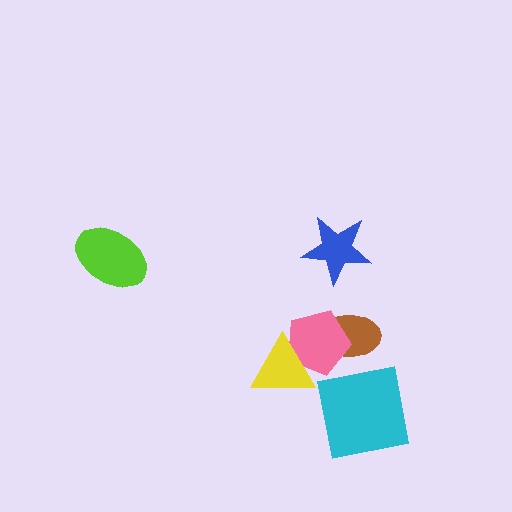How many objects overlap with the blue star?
0 objects overlap with the blue star.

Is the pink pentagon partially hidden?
Yes, it is partially covered by another shape.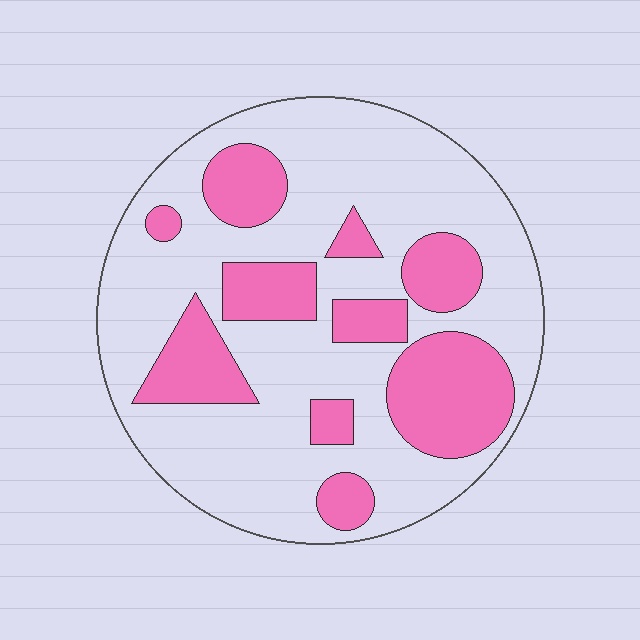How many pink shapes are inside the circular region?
10.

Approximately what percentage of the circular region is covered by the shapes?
Approximately 30%.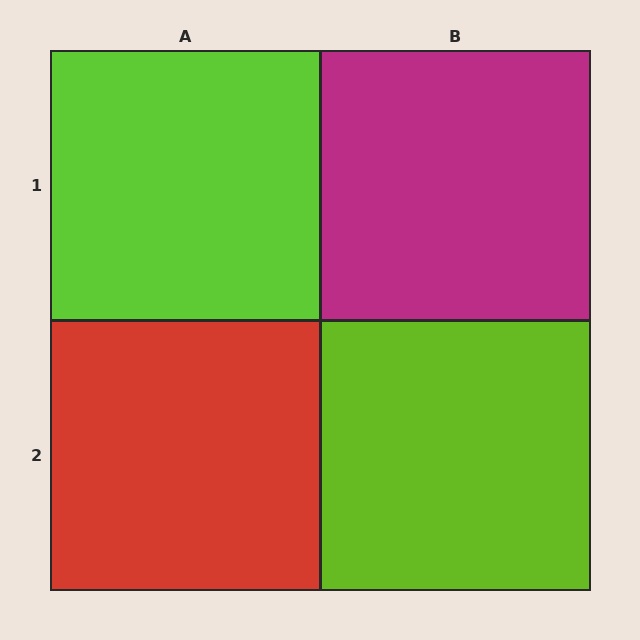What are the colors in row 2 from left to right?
Red, lime.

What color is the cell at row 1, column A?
Lime.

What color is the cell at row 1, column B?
Magenta.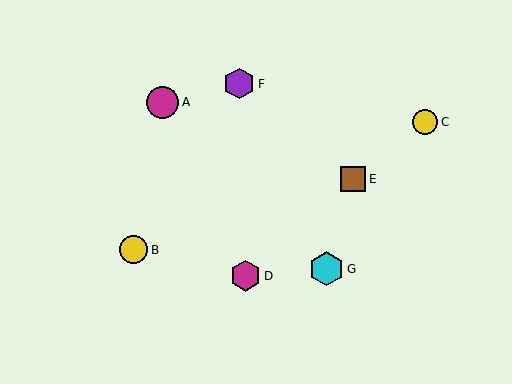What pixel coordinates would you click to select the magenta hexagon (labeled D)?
Click at (246, 276) to select the magenta hexagon D.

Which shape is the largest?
The cyan hexagon (labeled G) is the largest.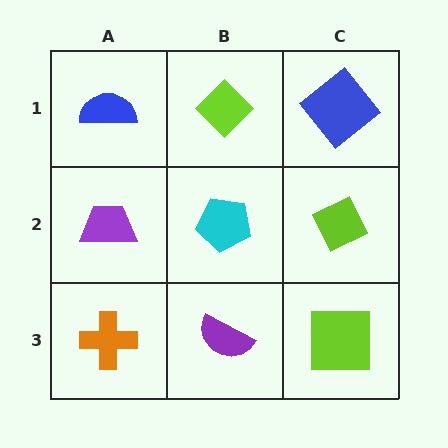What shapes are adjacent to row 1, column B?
A cyan pentagon (row 2, column B), a blue semicircle (row 1, column A), a blue diamond (row 1, column C).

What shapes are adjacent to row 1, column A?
A purple trapezoid (row 2, column A), a lime diamond (row 1, column B).